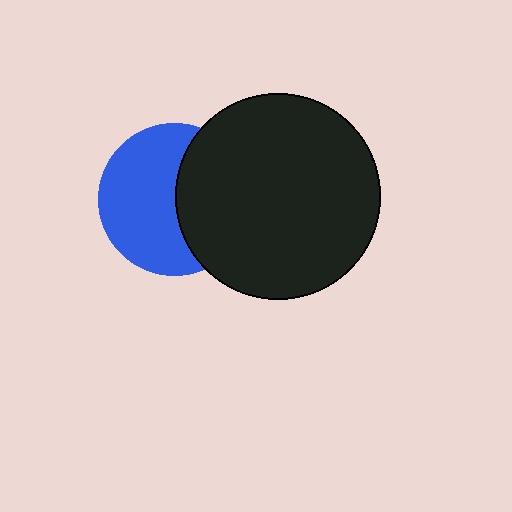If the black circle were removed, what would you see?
You would see the complete blue circle.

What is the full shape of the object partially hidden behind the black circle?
The partially hidden object is a blue circle.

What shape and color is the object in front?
The object in front is a black circle.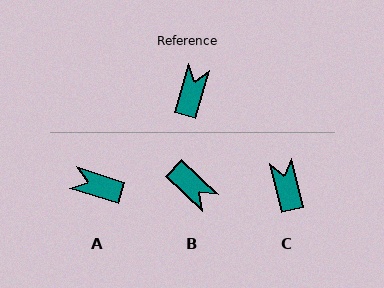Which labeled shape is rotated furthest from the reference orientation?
B, about 118 degrees away.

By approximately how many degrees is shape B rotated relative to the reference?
Approximately 118 degrees clockwise.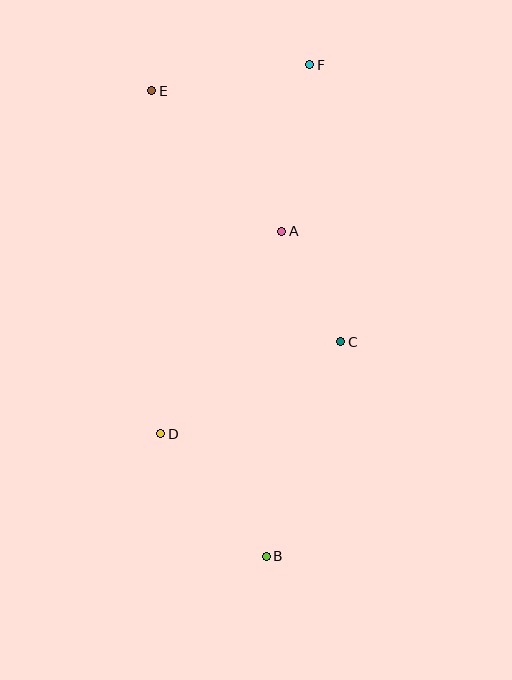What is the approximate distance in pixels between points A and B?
The distance between A and B is approximately 325 pixels.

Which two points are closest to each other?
Points A and C are closest to each other.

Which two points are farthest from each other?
Points B and F are farthest from each other.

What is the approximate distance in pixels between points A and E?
The distance between A and E is approximately 191 pixels.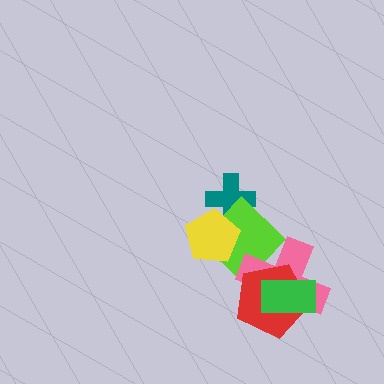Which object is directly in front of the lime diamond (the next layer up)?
The pink cross is directly in front of the lime diamond.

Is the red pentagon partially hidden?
Yes, it is partially covered by another shape.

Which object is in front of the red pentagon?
The green rectangle is in front of the red pentagon.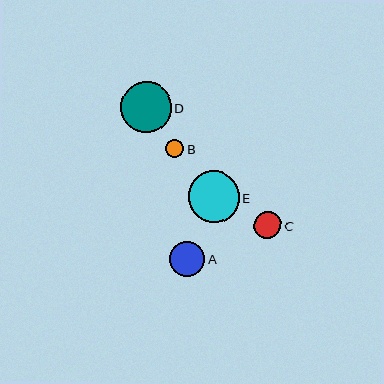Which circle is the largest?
Circle E is the largest with a size of approximately 51 pixels.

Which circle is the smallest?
Circle B is the smallest with a size of approximately 18 pixels.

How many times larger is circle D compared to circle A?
Circle D is approximately 1.5 times the size of circle A.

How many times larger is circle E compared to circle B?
Circle E is approximately 2.8 times the size of circle B.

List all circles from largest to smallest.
From largest to smallest: E, D, A, C, B.